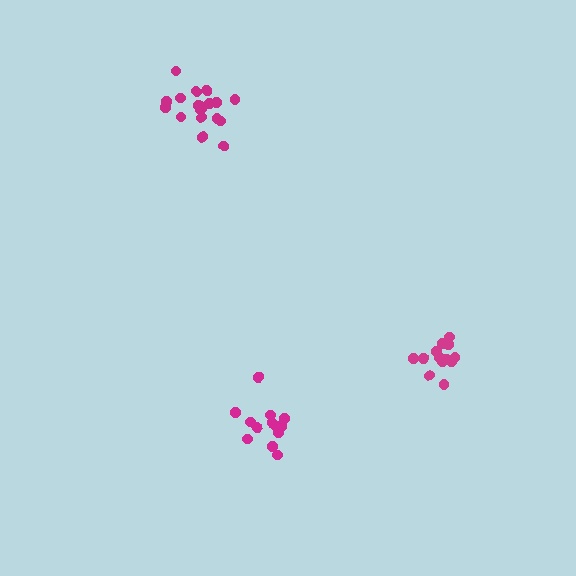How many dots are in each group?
Group 1: 18 dots, Group 2: 13 dots, Group 3: 13 dots (44 total).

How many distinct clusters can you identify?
There are 3 distinct clusters.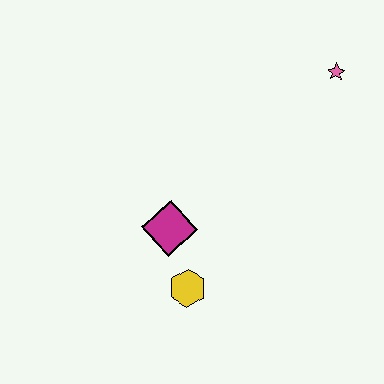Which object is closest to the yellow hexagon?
The magenta diamond is closest to the yellow hexagon.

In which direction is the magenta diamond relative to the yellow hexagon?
The magenta diamond is above the yellow hexagon.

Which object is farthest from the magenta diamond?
The pink star is farthest from the magenta diamond.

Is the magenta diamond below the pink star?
Yes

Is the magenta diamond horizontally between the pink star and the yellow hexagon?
No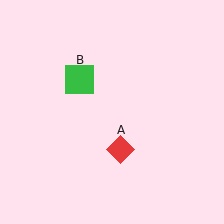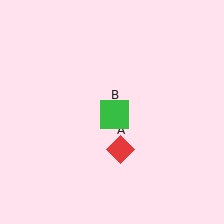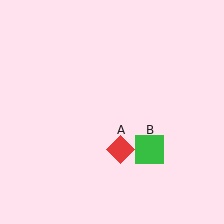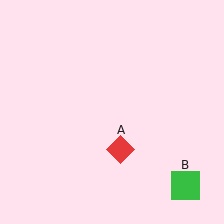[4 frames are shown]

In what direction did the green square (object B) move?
The green square (object B) moved down and to the right.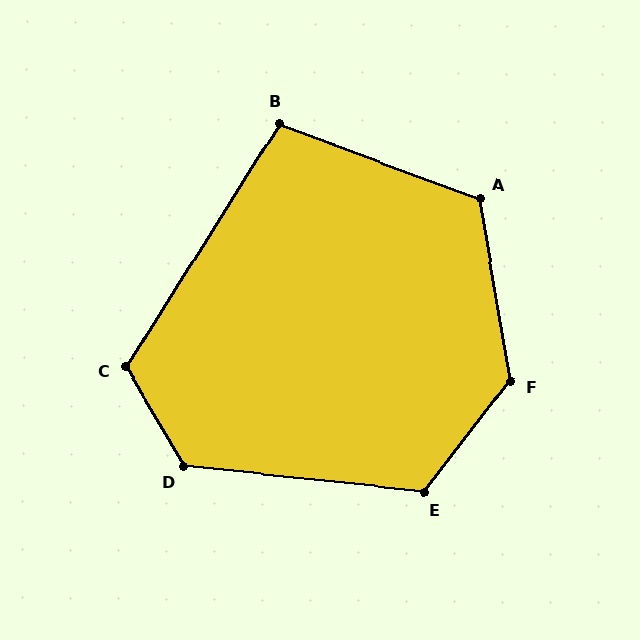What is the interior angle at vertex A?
Approximately 120 degrees (obtuse).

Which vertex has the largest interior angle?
F, at approximately 132 degrees.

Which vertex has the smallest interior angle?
B, at approximately 102 degrees.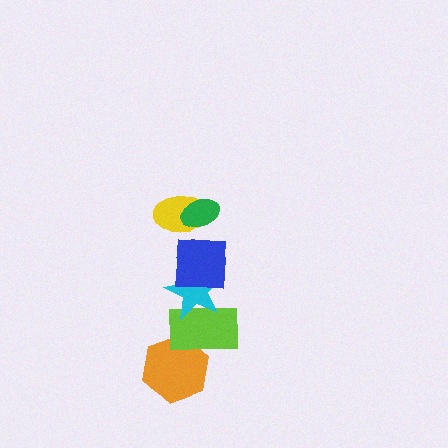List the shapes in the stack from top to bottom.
From top to bottom: the green ellipse, the yellow ellipse, the blue square, the cyan star, the lime rectangle, the orange hexagon.